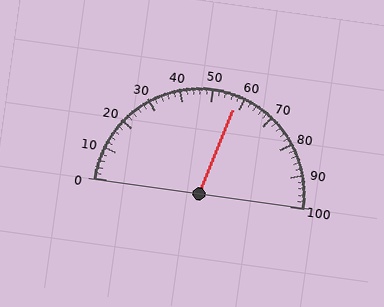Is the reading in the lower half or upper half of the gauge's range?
The reading is in the upper half of the range (0 to 100).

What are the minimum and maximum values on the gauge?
The gauge ranges from 0 to 100.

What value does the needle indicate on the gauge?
The needle indicates approximately 58.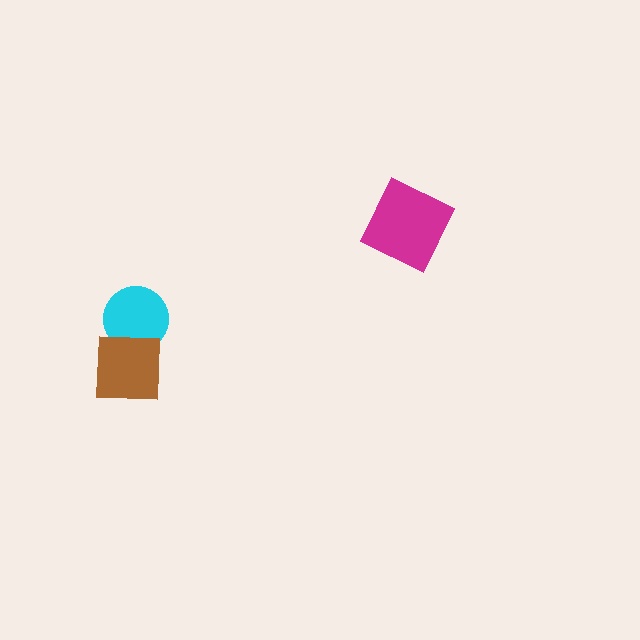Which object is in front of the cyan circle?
The brown square is in front of the cyan circle.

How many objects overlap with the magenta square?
0 objects overlap with the magenta square.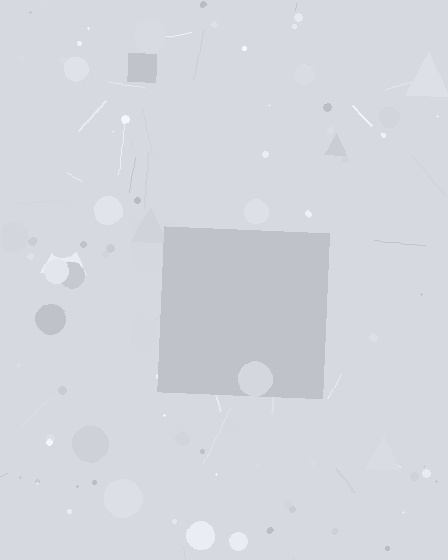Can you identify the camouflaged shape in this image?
The camouflaged shape is a square.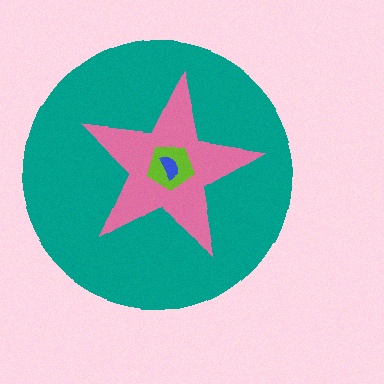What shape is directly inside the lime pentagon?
The blue semicircle.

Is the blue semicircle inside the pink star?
Yes.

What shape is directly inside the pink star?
The lime pentagon.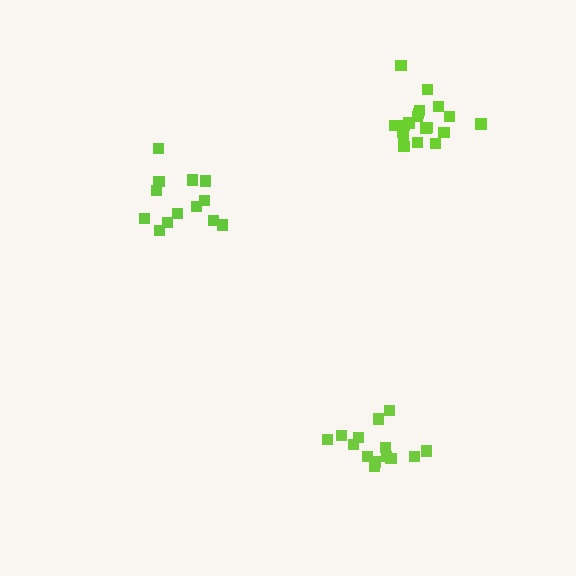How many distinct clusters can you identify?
There are 3 distinct clusters.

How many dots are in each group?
Group 1: 13 dots, Group 2: 14 dots, Group 3: 19 dots (46 total).